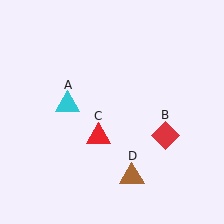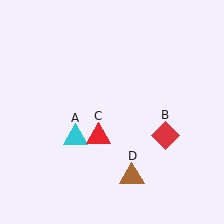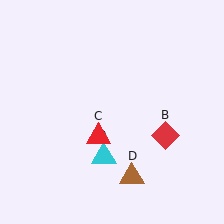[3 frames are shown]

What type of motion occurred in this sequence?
The cyan triangle (object A) rotated counterclockwise around the center of the scene.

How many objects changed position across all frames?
1 object changed position: cyan triangle (object A).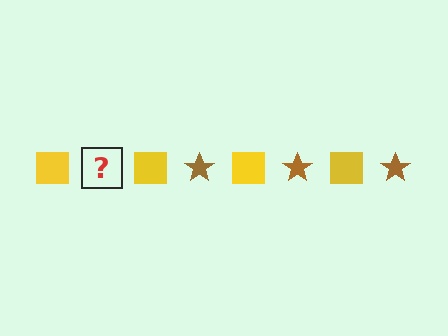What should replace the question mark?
The question mark should be replaced with a brown star.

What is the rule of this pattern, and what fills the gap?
The rule is that the pattern alternates between yellow square and brown star. The gap should be filled with a brown star.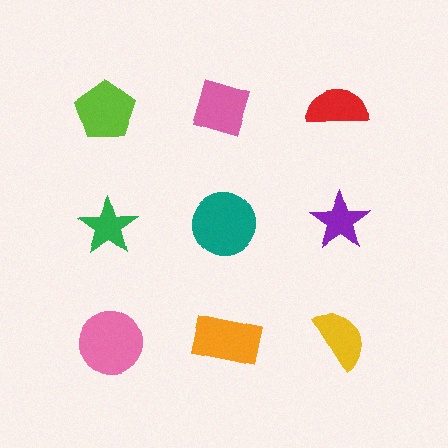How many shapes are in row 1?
3 shapes.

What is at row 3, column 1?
A pink circle.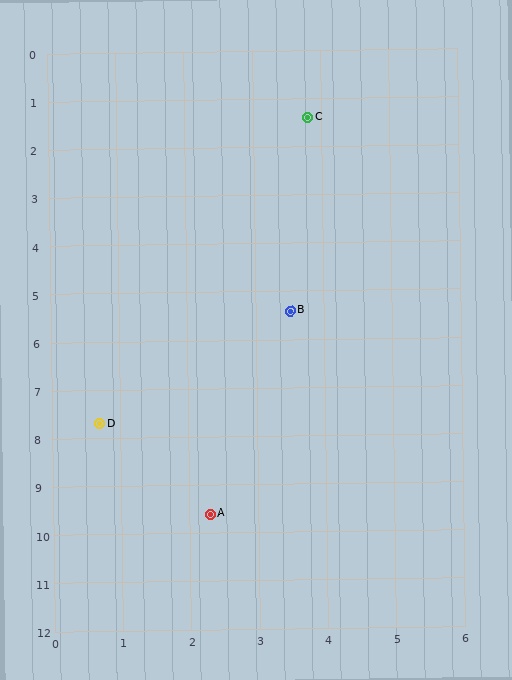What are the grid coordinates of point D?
Point D is at approximately (0.7, 7.7).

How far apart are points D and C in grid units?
Points D and C are about 7.0 grid units apart.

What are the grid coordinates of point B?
Point B is at approximately (3.5, 5.4).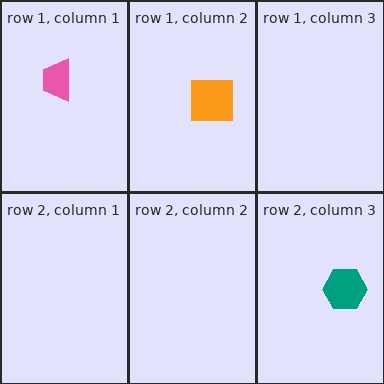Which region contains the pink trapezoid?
The row 1, column 1 region.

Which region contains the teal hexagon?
The row 2, column 3 region.